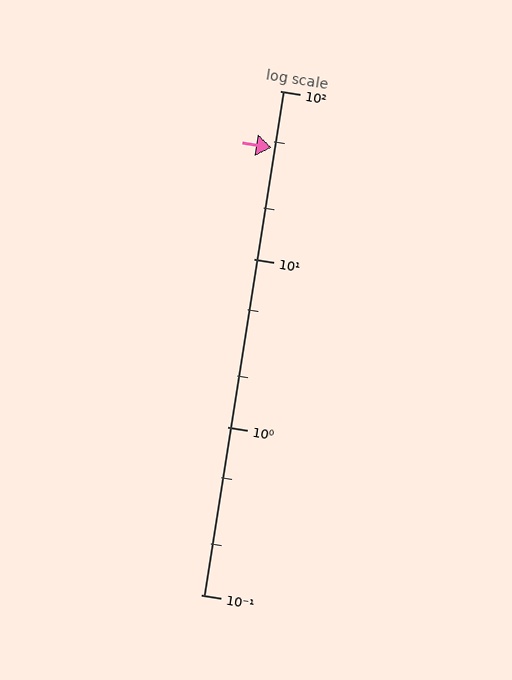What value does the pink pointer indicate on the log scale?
The pointer indicates approximately 46.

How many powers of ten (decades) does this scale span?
The scale spans 3 decades, from 0.1 to 100.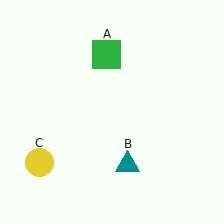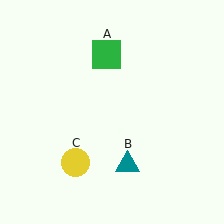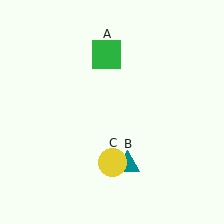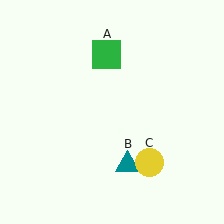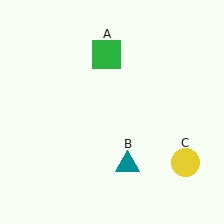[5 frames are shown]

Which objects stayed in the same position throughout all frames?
Green square (object A) and teal triangle (object B) remained stationary.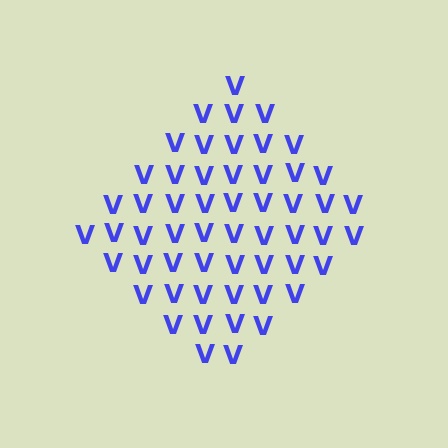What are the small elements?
The small elements are letter V's.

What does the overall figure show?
The overall figure shows a diamond.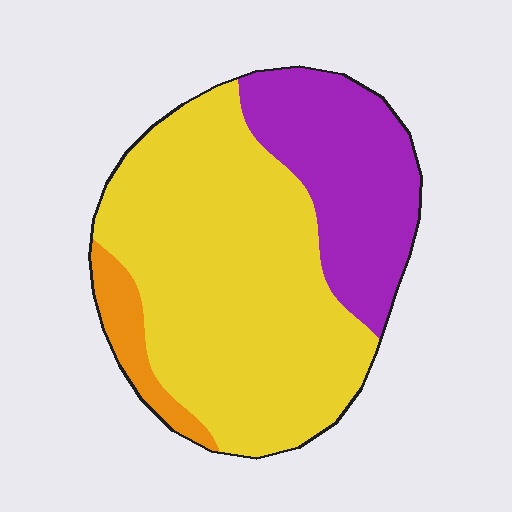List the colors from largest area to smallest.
From largest to smallest: yellow, purple, orange.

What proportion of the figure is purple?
Purple covers around 30% of the figure.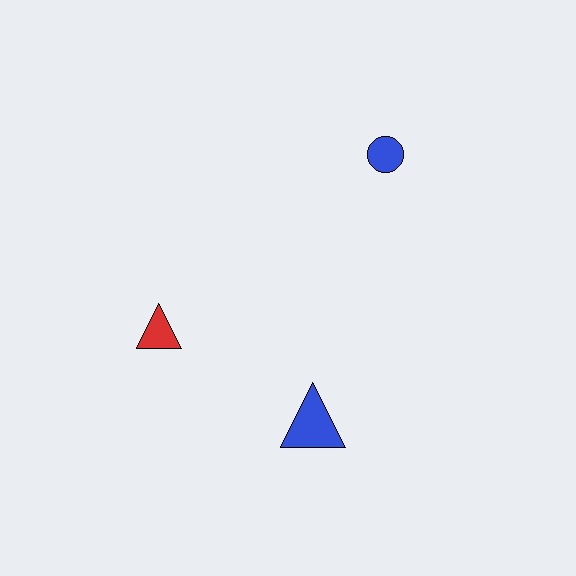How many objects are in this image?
There are 3 objects.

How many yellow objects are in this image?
There are no yellow objects.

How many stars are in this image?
There are no stars.